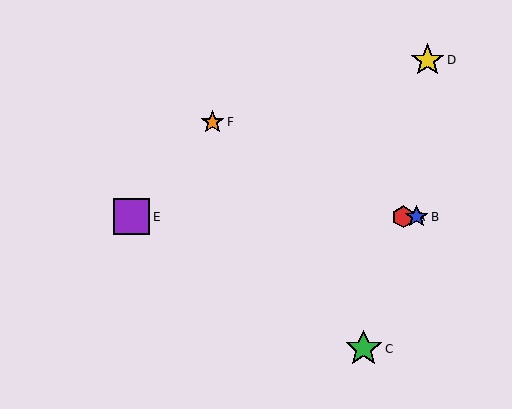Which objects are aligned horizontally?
Objects A, B, E are aligned horizontally.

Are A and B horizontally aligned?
Yes, both are at y≈217.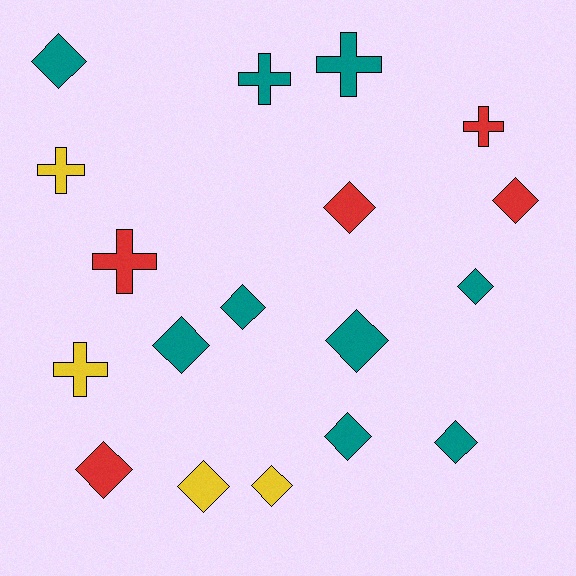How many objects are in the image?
There are 18 objects.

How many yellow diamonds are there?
There are 2 yellow diamonds.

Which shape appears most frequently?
Diamond, with 12 objects.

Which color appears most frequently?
Teal, with 9 objects.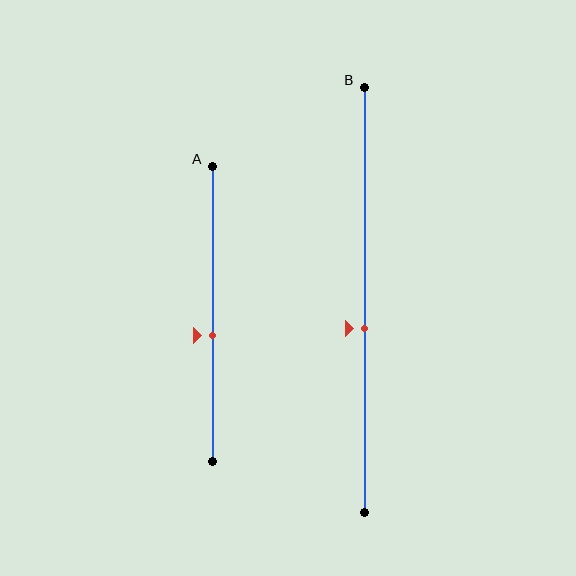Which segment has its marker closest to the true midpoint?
Segment B has its marker closest to the true midpoint.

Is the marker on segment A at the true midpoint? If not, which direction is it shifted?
No, the marker on segment A is shifted downward by about 7% of the segment length.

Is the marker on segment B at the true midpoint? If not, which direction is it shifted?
No, the marker on segment B is shifted downward by about 7% of the segment length.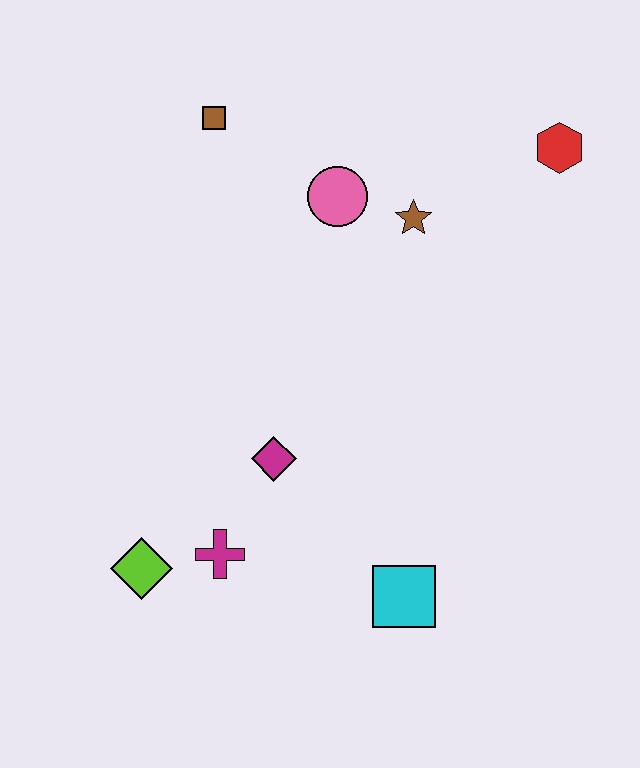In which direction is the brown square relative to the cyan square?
The brown square is above the cyan square.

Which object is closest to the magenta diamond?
The magenta cross is closest to the magenta diamond.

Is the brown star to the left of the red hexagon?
Yes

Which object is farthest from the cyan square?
The brown square is farthest from the cyan square.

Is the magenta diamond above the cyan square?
Yes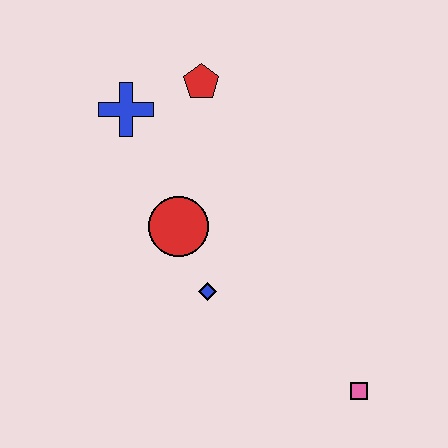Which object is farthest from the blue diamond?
The red pentagon is farthest from the blue diamond.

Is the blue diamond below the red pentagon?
Yes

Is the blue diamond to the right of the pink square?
No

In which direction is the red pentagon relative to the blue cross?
The red pentagon is to the right of the blue cross.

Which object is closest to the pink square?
The blue diamond is closest to the pink square.